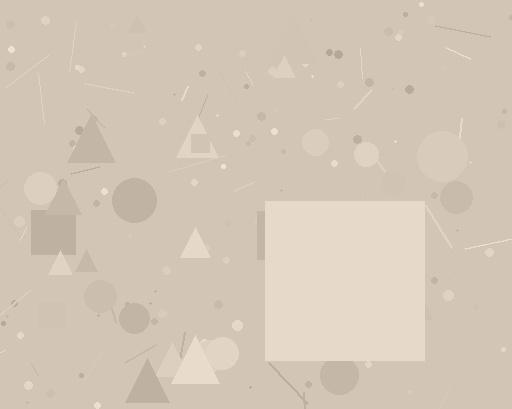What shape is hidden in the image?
A square is hidden in the image.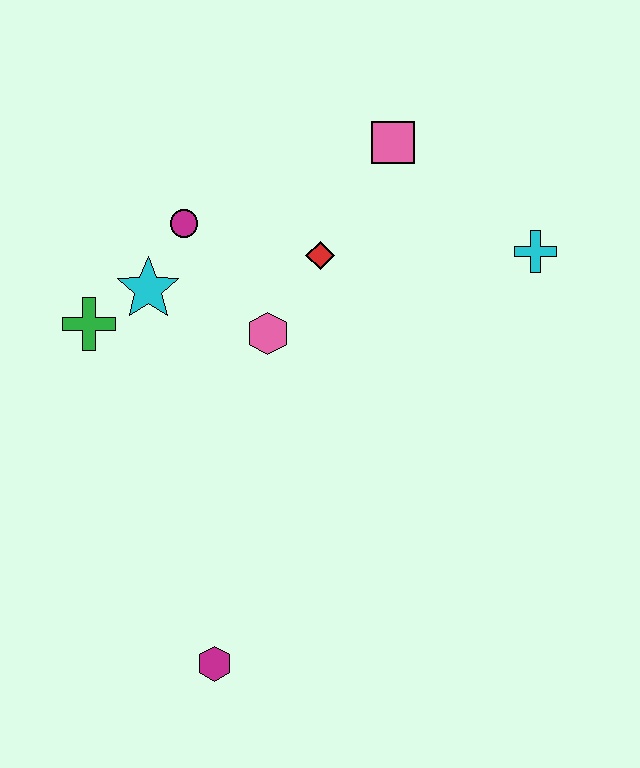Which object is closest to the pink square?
The red diamond is closest to the pink square.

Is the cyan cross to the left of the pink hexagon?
No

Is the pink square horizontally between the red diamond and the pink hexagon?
No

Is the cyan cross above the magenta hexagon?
Yes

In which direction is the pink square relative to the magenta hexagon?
The pink square is above the magenta hexagon.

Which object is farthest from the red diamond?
The magenta hexagon is farthest from the red diamond.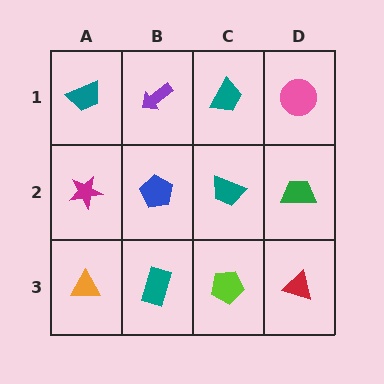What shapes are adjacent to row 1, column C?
A teal trapezoid (row 2, column C), a purple arrow (row 1, column B), a pink circle (row 1, column D).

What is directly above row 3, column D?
A green trapezoid.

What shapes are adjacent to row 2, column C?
A teal trapezoid (row 1, column C), a lime pentagon (row 3, column C), a blue pentagon (row 2, column B), a green trapezoid (row 2, column D).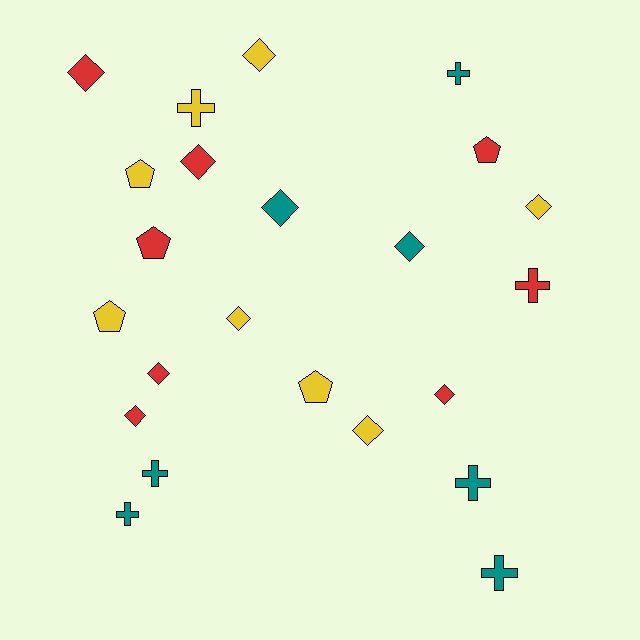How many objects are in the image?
There are 23 objects.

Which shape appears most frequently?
Diamond, with 11 objects.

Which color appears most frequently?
Yellow, with 8 objects.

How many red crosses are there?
There is 1 red cross.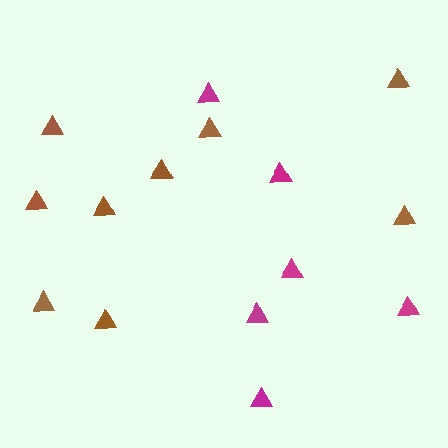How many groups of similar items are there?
There are 2 groups: one group of brown triangles (9) and one group of magenta triangles (6).